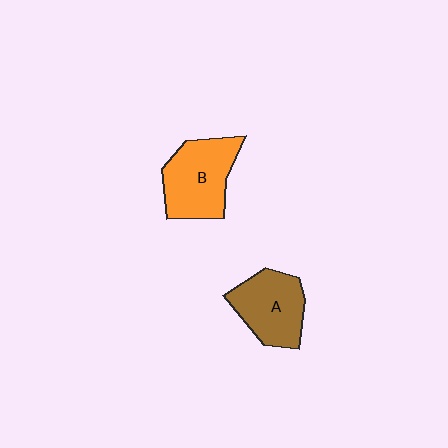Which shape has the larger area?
Shape B (orange).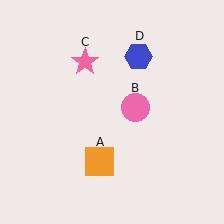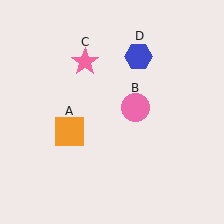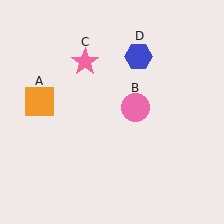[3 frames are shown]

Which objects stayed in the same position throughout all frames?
Pink circle (object B) and pink star (object C) and blue hexagon (object D) remained stationary.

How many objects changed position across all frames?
1 object changed position: orange square (object A).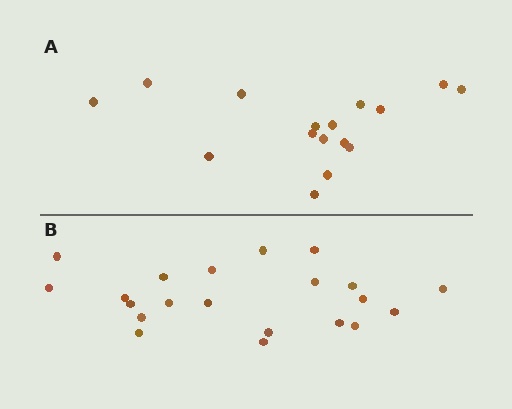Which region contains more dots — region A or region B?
Region B (the bottom region) has more dots.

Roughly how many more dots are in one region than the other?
Region B has about 5 more dots than region A.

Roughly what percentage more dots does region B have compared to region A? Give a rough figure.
About 30% more.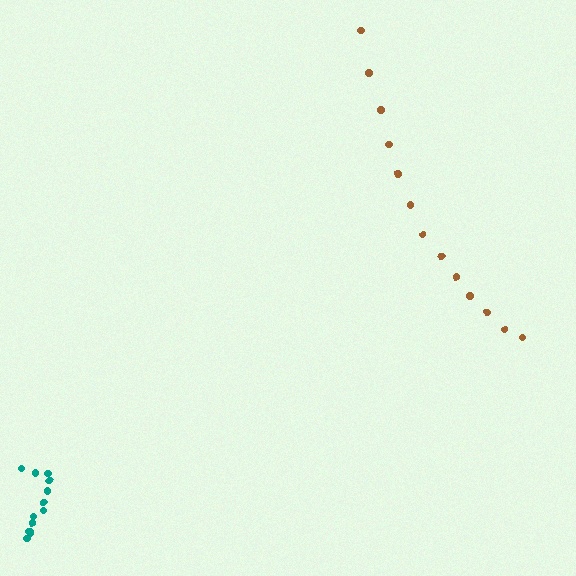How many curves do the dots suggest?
There are 2 distinct paths.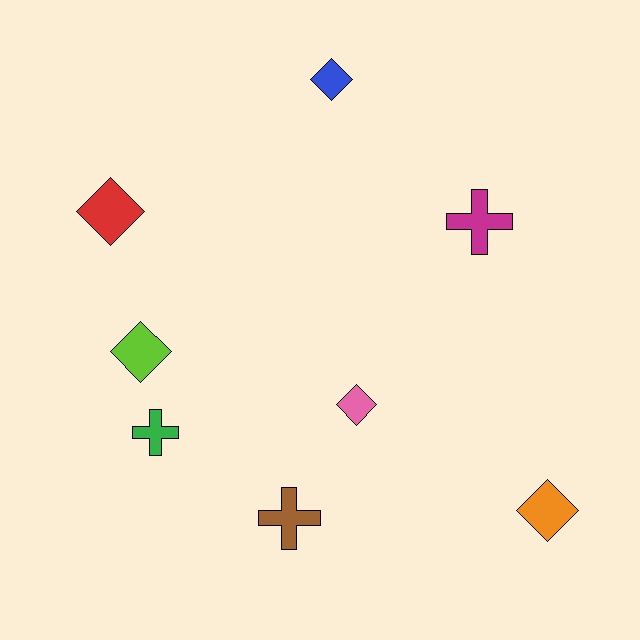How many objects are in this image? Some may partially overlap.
There are 8 objects.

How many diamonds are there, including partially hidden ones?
There are 5 diamonds.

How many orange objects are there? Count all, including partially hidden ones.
There is 1 orange object.